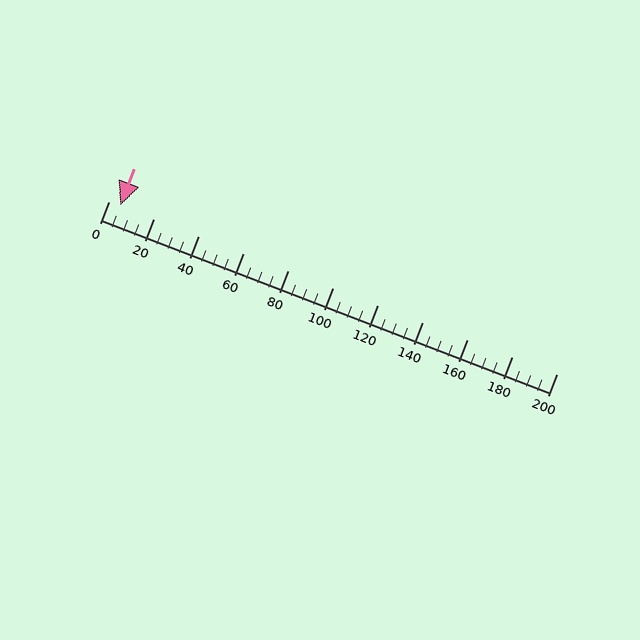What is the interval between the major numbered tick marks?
The major tick marks are spaced 20 units apart.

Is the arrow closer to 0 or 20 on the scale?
The arrow is closer to 0.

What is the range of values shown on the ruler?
The ruler shows values from 0 to 200.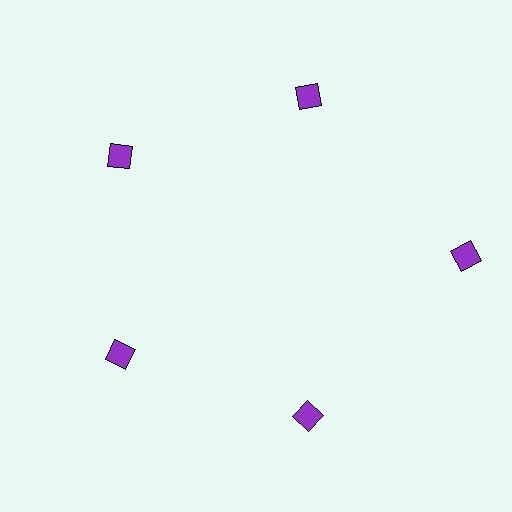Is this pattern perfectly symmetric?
No. The 5 purple diamonds are arranged in a ring, but one element near the 3 o'clock position is pushed outward from the center, breaking the 5-fold rotational symmetry.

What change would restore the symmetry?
The symmetry would be restored by moving it inward, back onto the ring so that all 5 diamonds sit at equal angles and equal distance from the center.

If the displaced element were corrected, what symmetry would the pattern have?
It would have 5-fold rotational symmetry — the pattern would map onto itself every 72 degrees.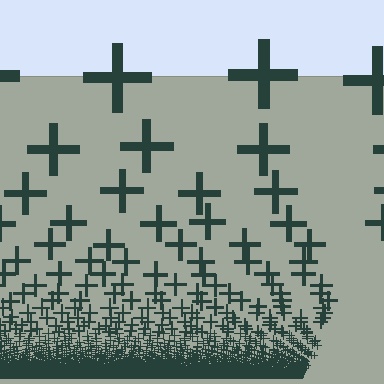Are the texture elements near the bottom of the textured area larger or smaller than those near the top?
Smaller. The gradient is inverted — elements near the bottom are smaller and denser.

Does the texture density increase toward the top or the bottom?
Density increases toward the bottom.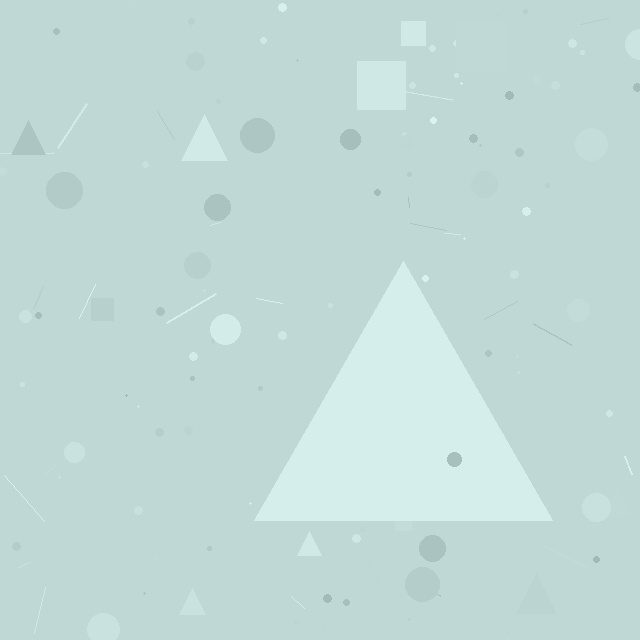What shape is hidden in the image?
A triangle is hidden in the image.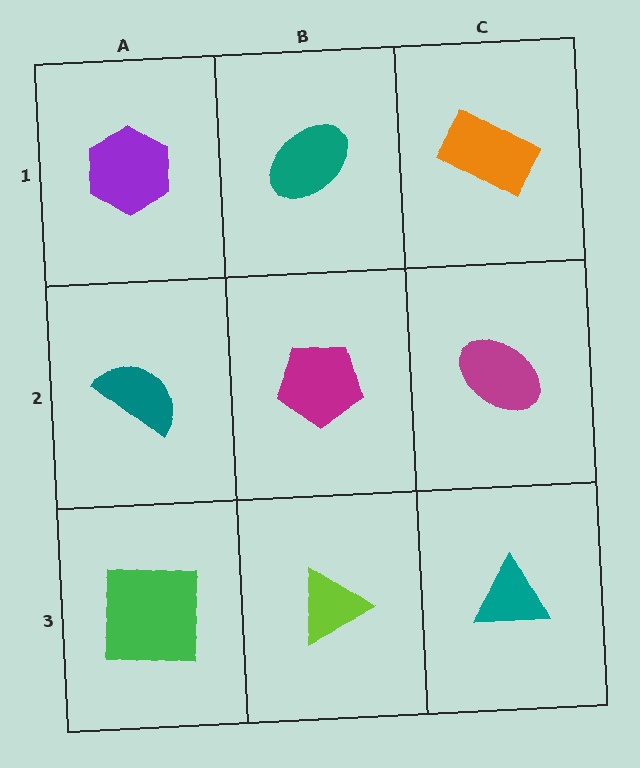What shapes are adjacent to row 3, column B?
A magenta pentagon (row 2, column B), a green square (row 3, column A), a teal triangle (row 3, column C).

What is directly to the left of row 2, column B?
A teal semicircle.